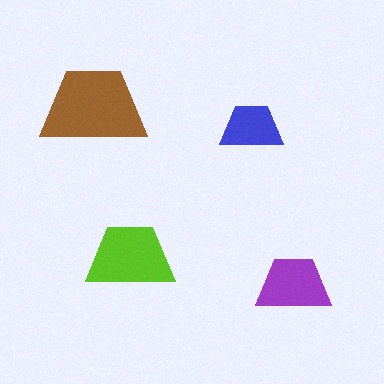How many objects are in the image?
There are 4 objects in the image.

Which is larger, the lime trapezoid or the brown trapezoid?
The brown one.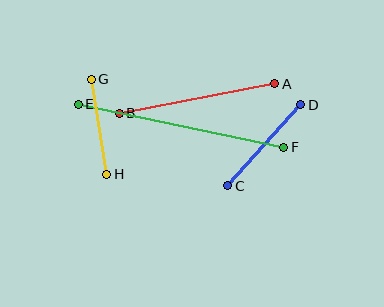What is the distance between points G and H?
The distance is approximately 96 pixels.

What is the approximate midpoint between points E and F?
The midpoint is at approximately (181, 126) pixels.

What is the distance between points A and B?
The distance is approximately 158 pixels.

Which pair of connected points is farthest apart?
Points E and F are farthest apart.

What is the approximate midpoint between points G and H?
The midpoint is at approximately (99, 127) pixels.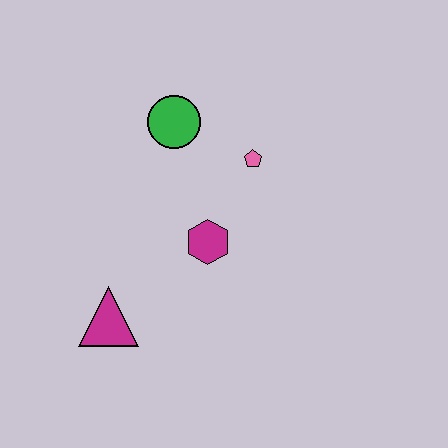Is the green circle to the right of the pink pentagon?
No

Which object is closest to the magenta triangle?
The magenta hexagon is closest to the magenta triangle.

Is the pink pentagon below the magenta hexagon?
No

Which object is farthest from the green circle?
The magenta triangle is farthest from the green circle.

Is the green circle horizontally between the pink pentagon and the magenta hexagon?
No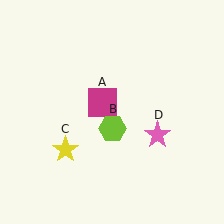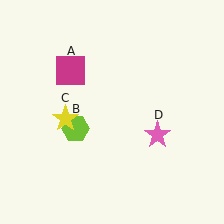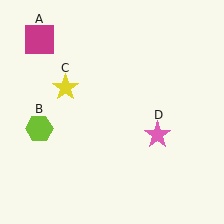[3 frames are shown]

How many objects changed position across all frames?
3 objects changed position: magenta square (object A), lime hexagon (object B), yellow star (object C).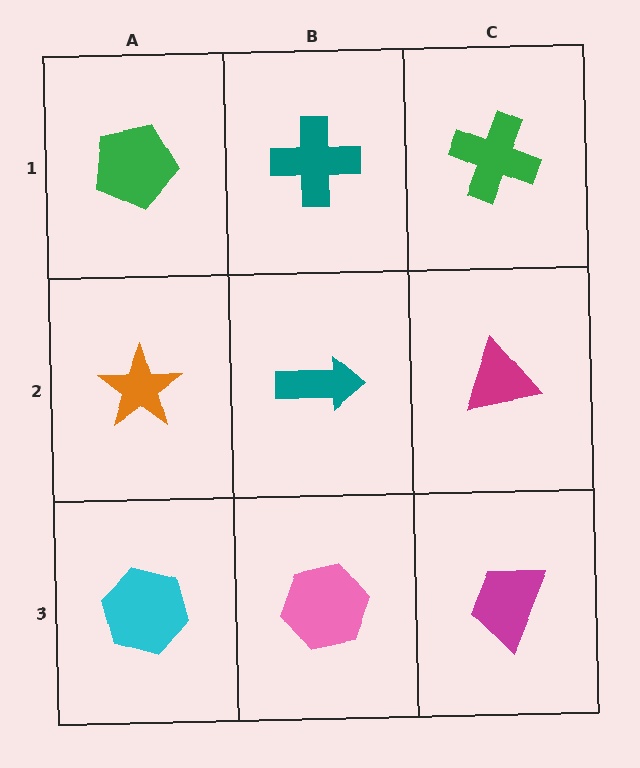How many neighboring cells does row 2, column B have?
4.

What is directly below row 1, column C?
A magenta triangle.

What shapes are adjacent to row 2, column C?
A green cross (row 1, column C), a magenta trapezoid (row 3, column C), a teal arrow (row 2, column B).